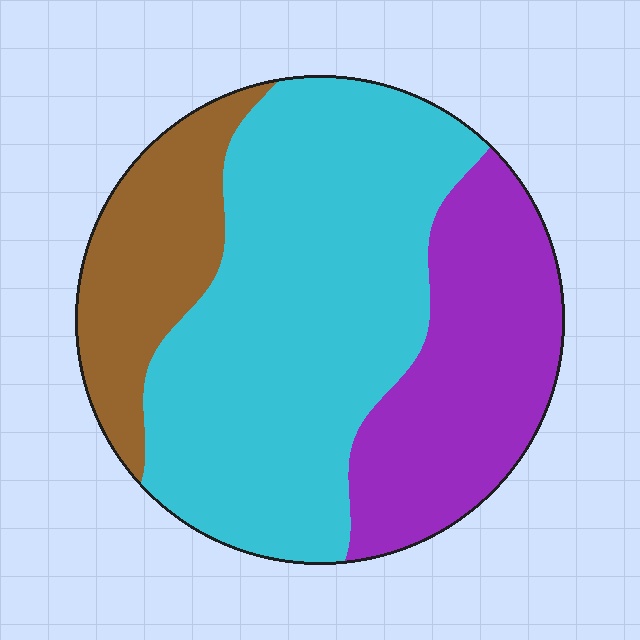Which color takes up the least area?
Brown, at roughly 20%.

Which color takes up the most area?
Cyan, at roughly 55%.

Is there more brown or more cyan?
Cyan.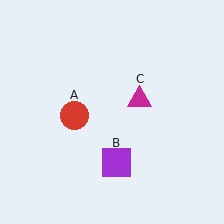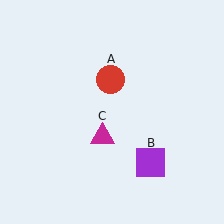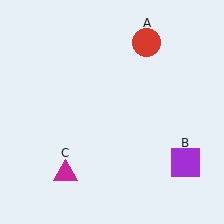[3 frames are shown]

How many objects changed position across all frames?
3 objects changed position: red circle (object A), purple square (object B), magenta triangle (object C).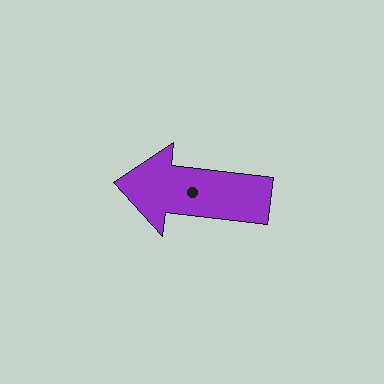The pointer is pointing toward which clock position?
Roughly 9 o'clock.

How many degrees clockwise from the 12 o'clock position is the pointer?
Approximately 277 degrees.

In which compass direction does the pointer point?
West.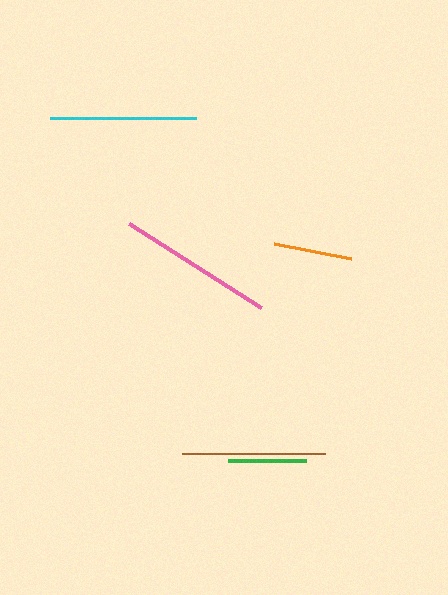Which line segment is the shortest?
The orange line is the shortest at approximately 78 pixels.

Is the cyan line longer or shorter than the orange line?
The cyan line is longer than the orange line.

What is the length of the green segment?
The green segment is approximately 78 pixels long.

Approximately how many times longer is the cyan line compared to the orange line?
The cyan line is approximately 1.9 times the length of the orange line.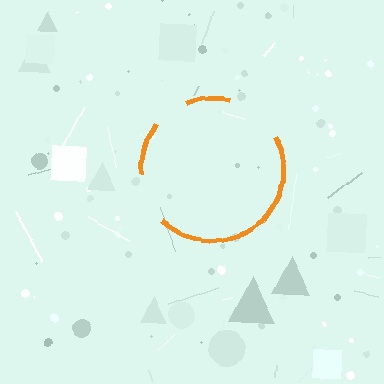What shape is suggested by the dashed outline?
The dashed outline suggests a circle.